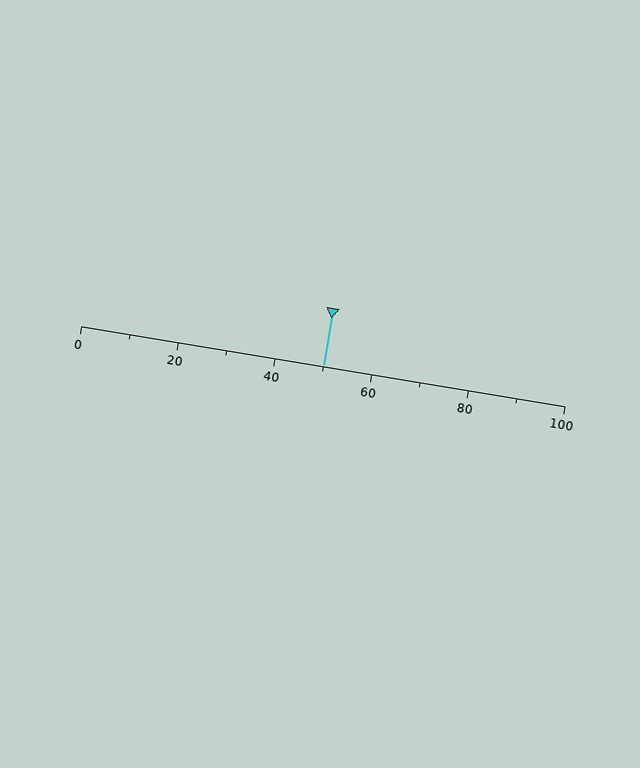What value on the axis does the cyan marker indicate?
The marker indicates approximately 50.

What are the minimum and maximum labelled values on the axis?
The axis runs from 0 to 100.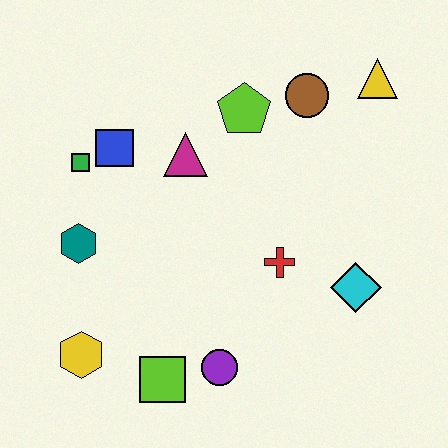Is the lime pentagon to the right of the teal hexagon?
Yes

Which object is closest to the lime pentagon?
The brown circle is closest to the lime pentagon.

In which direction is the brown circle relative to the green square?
The brown circle is to the right of the green square.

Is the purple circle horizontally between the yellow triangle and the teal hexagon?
Yes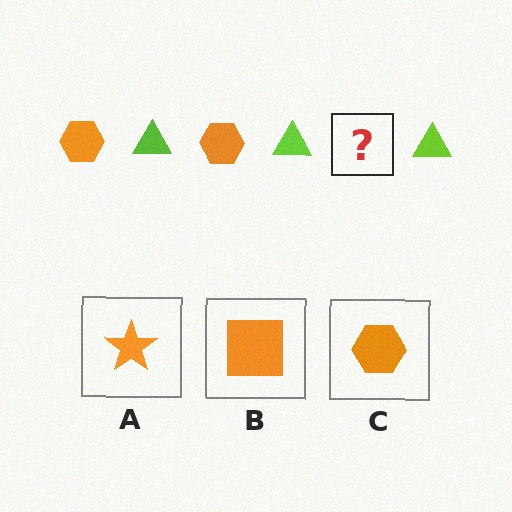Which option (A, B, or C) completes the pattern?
C.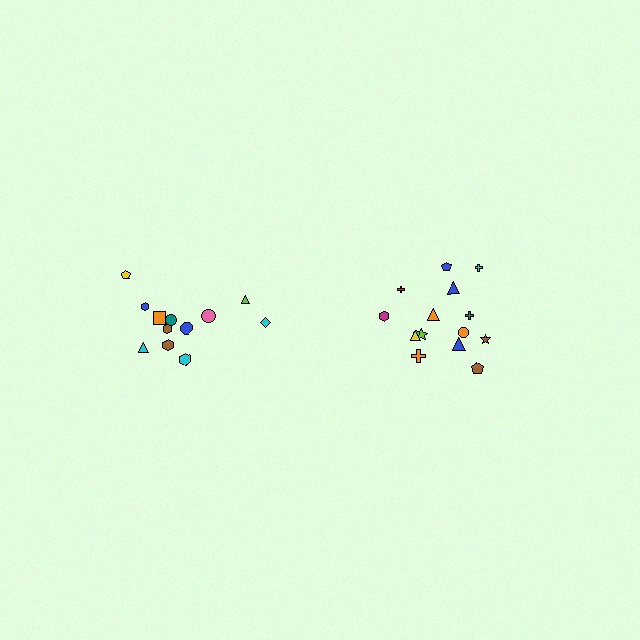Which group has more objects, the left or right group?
The right group.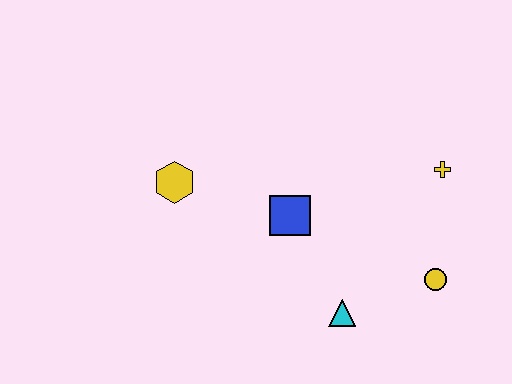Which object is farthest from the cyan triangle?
The yellow hexagon is farthest from the cyan triangle.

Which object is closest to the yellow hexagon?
The blue square is closest to the yellow hexagon.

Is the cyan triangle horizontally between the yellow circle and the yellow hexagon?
Yes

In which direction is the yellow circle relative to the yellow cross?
The yellow circle is below the yellow cross.